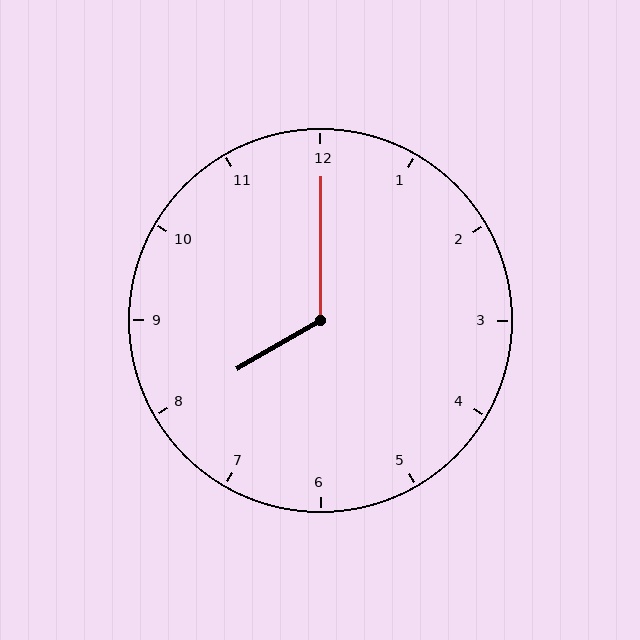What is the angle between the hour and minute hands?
Approximately 120 degrees.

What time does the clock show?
8:00.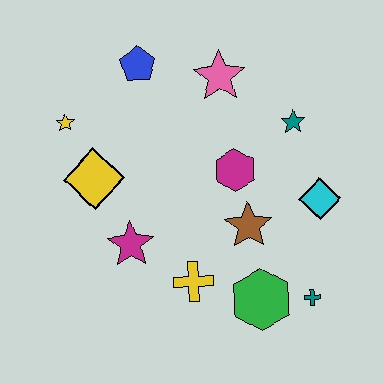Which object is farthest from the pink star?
The teal cross is farthest from the pink star.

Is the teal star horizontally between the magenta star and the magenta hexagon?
No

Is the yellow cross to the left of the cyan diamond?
Yes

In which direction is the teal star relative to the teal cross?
The teal star is above the teal cross.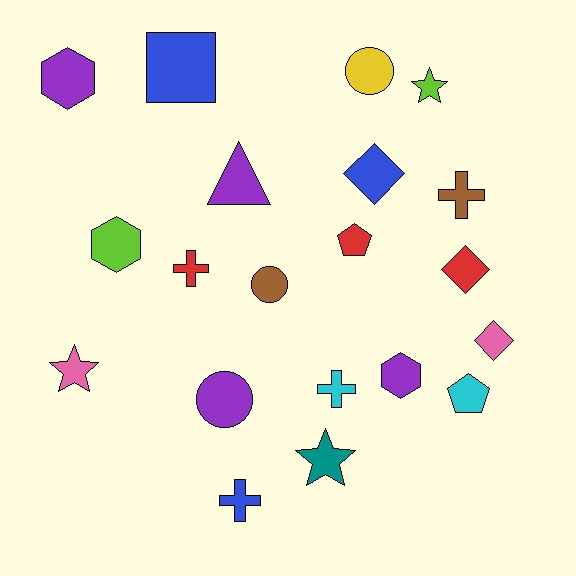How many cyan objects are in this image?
There are 2 cyan objects.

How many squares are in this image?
There is 1 square.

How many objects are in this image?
There are 20 objects.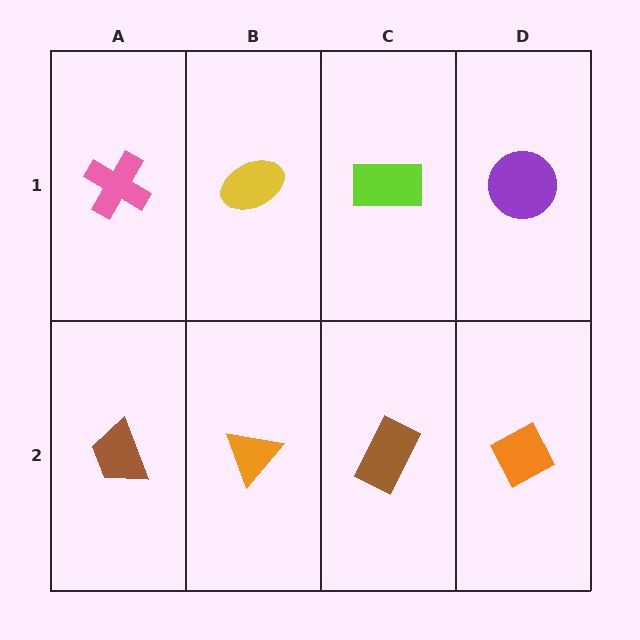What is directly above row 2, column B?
A yellow ellipse.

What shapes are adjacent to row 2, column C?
A lime rectangle (row 1, column C), an orange triangle (row 2, column B), an orange diamond (row 2, column D).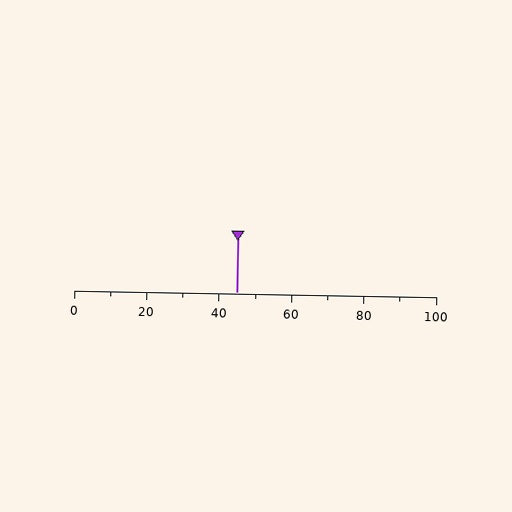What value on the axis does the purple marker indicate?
The marker indicates approximately 45.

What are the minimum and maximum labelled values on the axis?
The axis runs from 0 to 100.